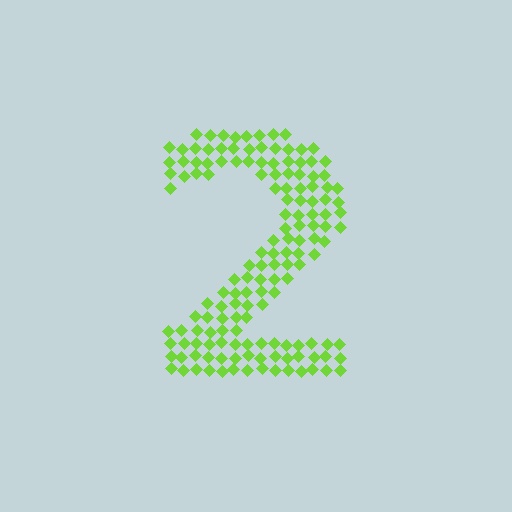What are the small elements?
The small elements are diamonds.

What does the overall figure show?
The overall figure shows the digit 2.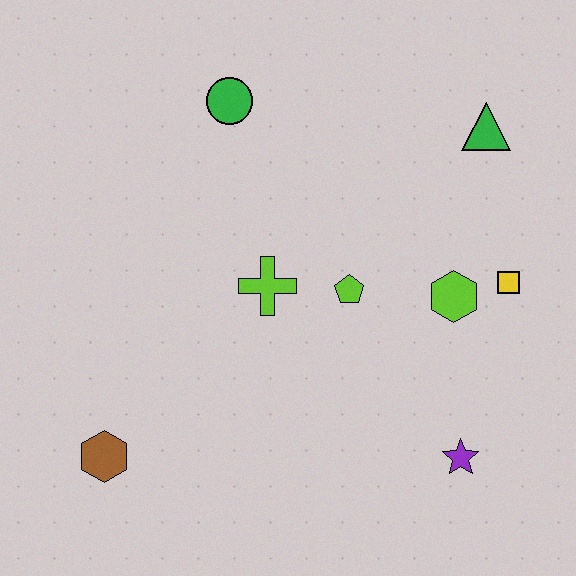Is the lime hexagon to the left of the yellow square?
Yes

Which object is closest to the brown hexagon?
The lime cross is closest to the brown hexagon.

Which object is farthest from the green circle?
The purple star is farthest from the green circle.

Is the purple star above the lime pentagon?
No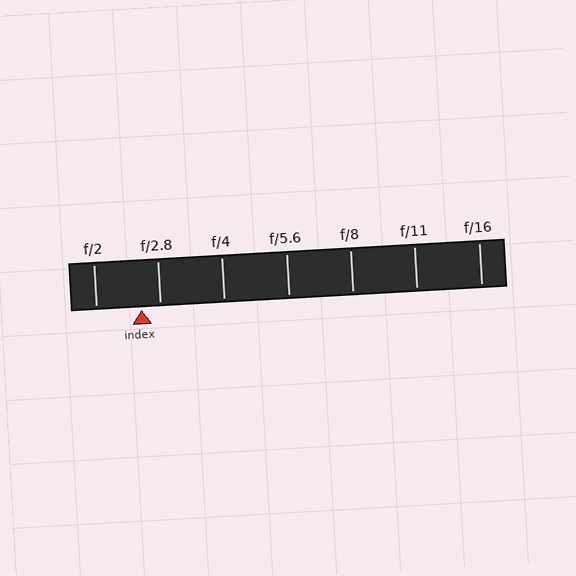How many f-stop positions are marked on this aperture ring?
There are 7 f-stop positions marked.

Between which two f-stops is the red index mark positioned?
The index mark is between f/2 and f/2.8.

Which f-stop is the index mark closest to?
The index mark is closest to f/2.8.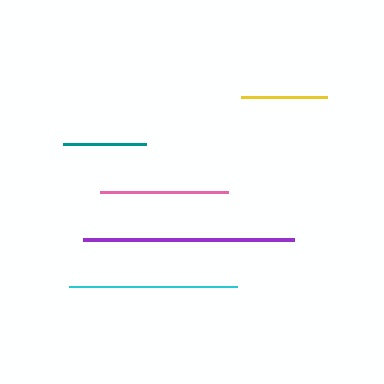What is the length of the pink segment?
The pink segment is approximately 128 pixels long.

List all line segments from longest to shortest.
From longest to shortest: purple, cyan, pink, yellow, teal.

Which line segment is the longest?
The purple line is the longest at approximately 211 pixels.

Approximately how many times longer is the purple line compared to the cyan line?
The purple line is approximately 1.3 times the length of the cyan line.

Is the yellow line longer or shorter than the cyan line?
The cyan line is longer than the yellow line.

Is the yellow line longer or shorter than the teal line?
The yellow line is longer than the teal line.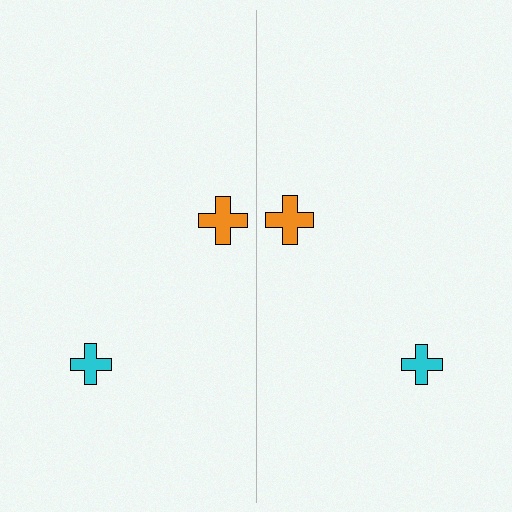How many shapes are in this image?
There are 4 shapes in this image.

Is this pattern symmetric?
Yes, this pattern has bilateral (reflection) symmetry.